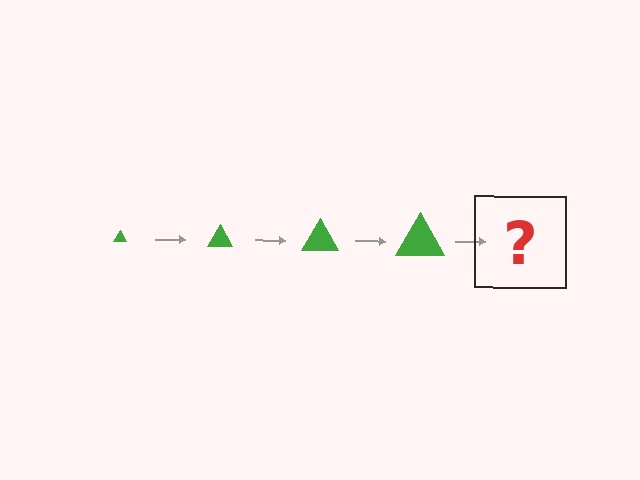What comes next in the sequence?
The next element should be a green triangle, larger than the previous one.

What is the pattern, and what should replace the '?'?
The pattern is that the triangle gets progressively larger each step. The '?' should be a green triangle, larger than the previous one.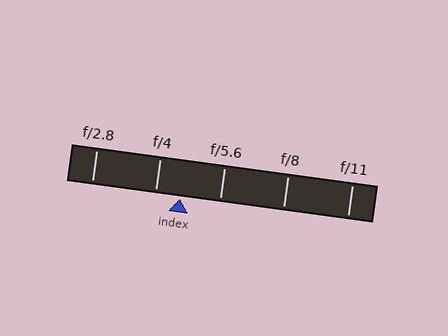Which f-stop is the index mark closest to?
The index mark is closest to f/4.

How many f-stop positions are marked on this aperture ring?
There are 5 f-stop positions marked.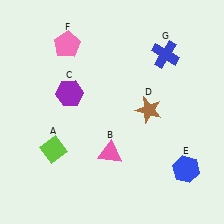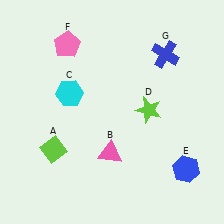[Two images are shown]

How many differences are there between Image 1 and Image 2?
There are 2 differences between the two images.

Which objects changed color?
C changed from purple to cyan. D changed from brown to lime.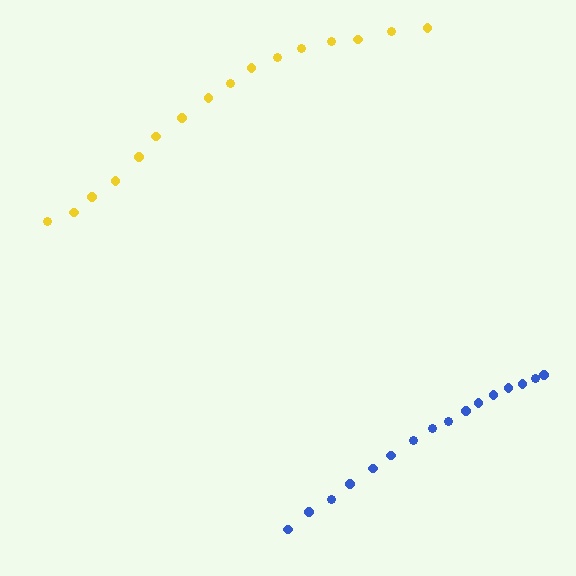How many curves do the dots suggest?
There are 2 distinct paths.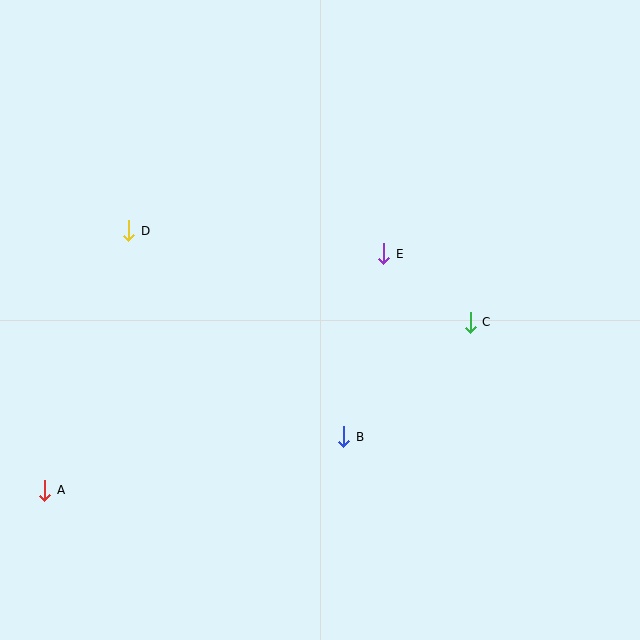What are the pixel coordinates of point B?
Point B is at (344, 437).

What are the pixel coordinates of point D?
Point D is at (129, 231).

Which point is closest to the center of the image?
Point E at (384, 254) is closest to the center.